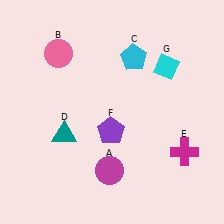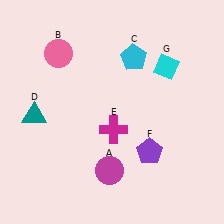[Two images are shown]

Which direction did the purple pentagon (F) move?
The purple pentagon (F) moved right.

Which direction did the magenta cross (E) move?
The magenta cross (E) moved left.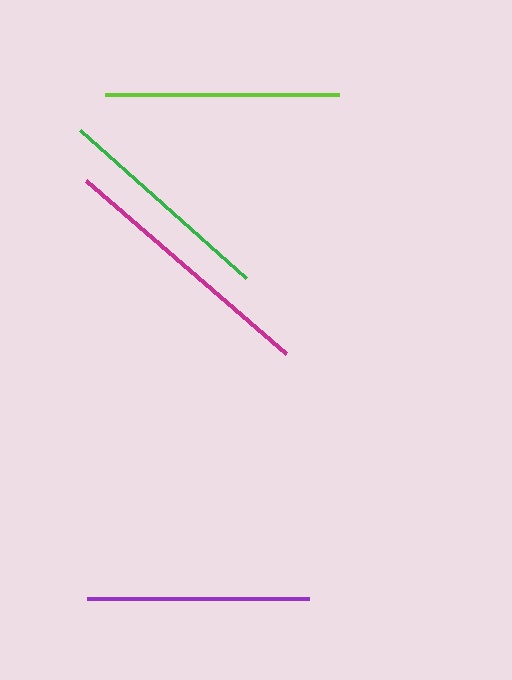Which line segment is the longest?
The magenta line is the longest at approximately 264 pixels.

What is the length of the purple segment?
The purple segment is approximately 222 pixels long.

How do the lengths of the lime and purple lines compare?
The lime and purple lines are approximately the same length.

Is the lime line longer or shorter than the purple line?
The lime line is longer than the purple line.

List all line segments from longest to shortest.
From longest to shortest: magenta, lime, green, purple.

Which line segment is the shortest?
The purple line is the shortest at approximately 222 pixels.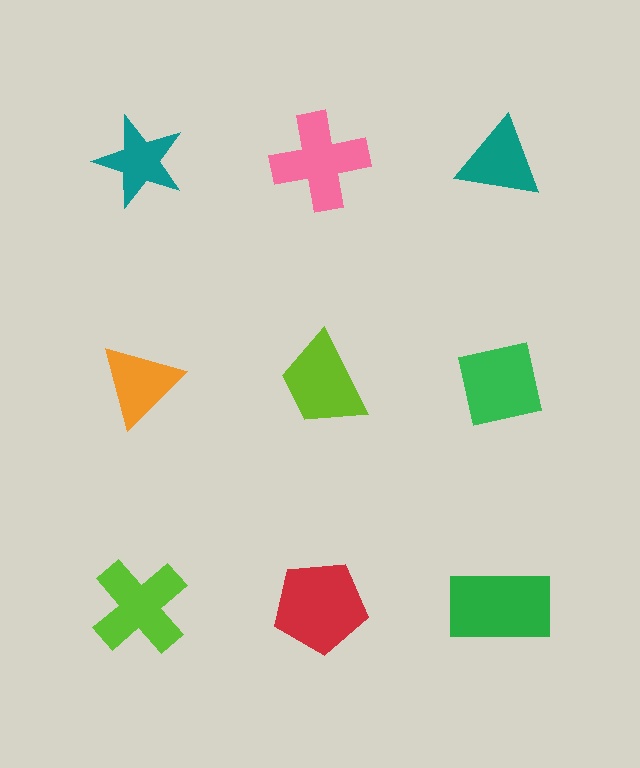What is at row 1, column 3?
A teal triangle.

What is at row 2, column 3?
A green square.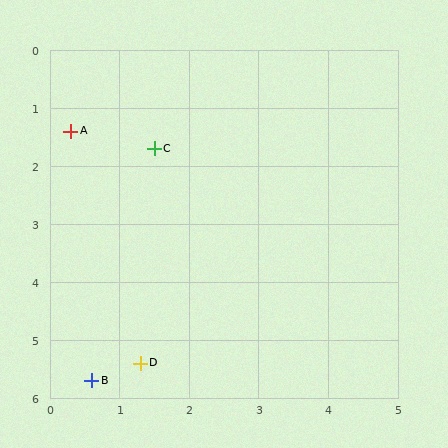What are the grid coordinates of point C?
Point C is at approximately (1.5, 1.7).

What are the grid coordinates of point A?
Point A is at approximately (0.3, 1.4).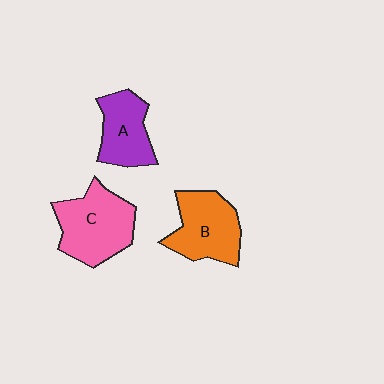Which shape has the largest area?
Shape C (pink).